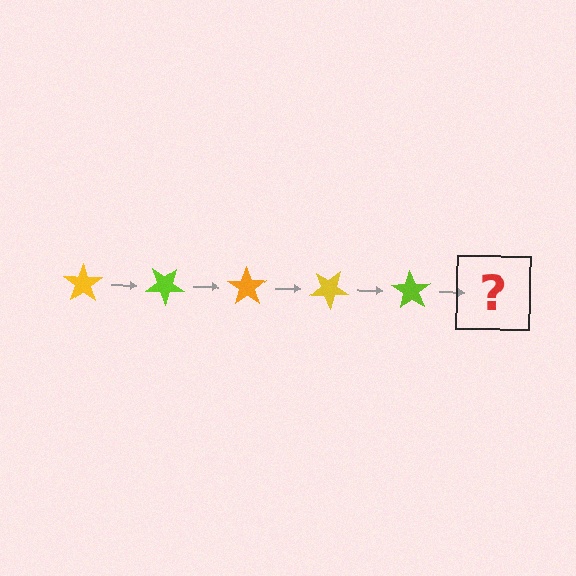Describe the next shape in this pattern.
It should be an orange star, rotated 175 degrees from the start.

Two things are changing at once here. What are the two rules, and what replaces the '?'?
The two rules are that it rotates 35 degrees each step and the color cycles through yellow, lime, and orange. The '?' should be an orange star, rotated 175 degrees from the start.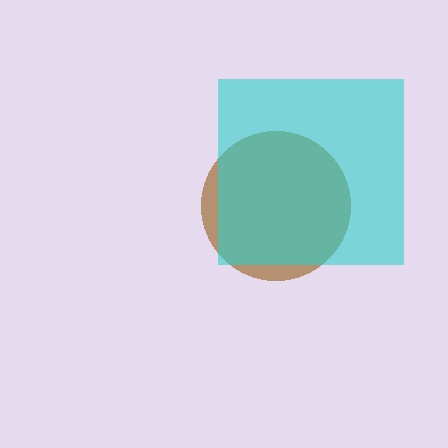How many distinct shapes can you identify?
There are 2 distinct shapes: a brown circle, a cyan square.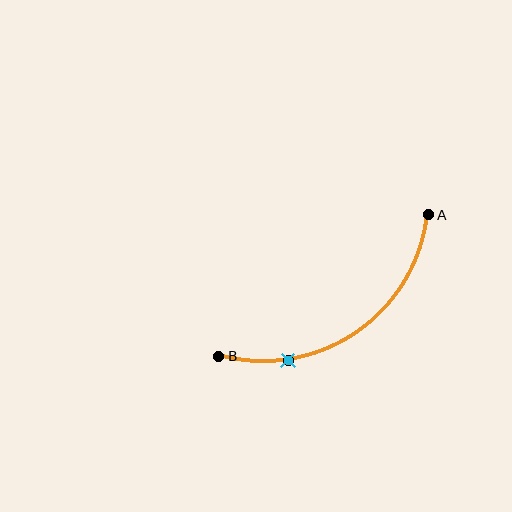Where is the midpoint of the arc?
The arc midpoint is the point on the curve farthest from the straight line joining A and B. It sits below and to the right of that line.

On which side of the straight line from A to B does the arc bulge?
The arc bulges below and to the right of the straight line connecting A and B.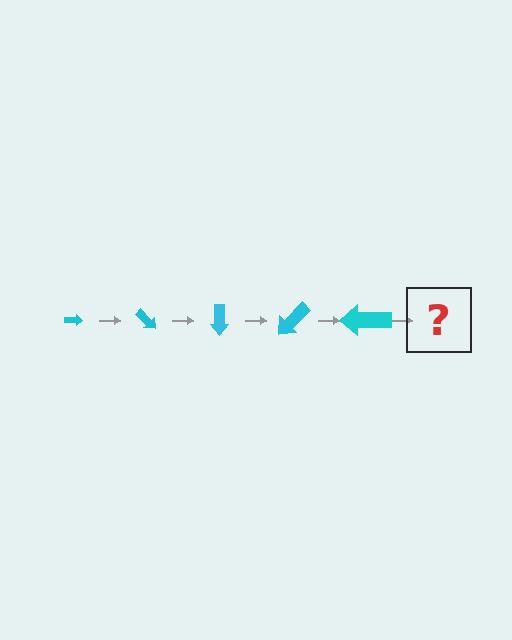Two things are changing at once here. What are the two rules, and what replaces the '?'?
The two rules are that the arrow grows larger each step and it rotates 45 degrees each step. The '?' should be an arrow, larger than the previous one and rotated 225 degrees from the start.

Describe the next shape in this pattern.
It should be an arrow, larger than the previous one and rotated 225 degrees from the start.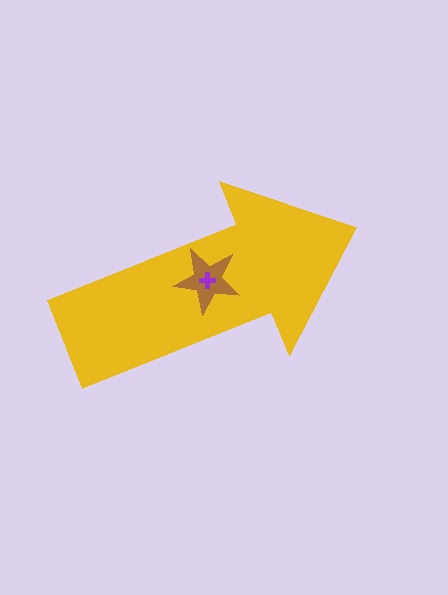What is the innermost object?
The purple cross.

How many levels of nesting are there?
3.